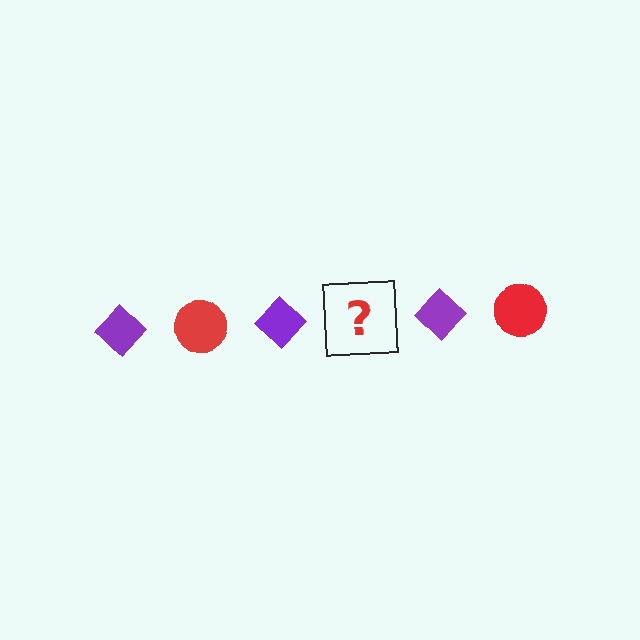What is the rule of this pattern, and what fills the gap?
The rule is that the pattern alternates between purple diamond and red circle. The gap should be filled with a red circle.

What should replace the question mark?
The question mark should be replaced with a red circle.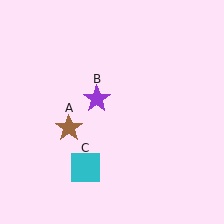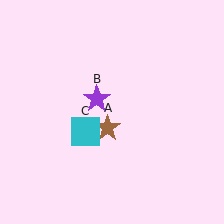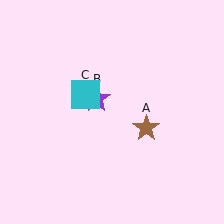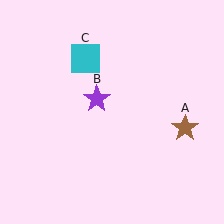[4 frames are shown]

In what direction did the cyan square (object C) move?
The cyan square (object C) moved up.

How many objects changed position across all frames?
2 objects changed position: brown star (object A), cyan square (object C).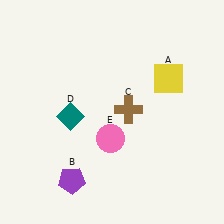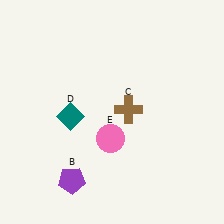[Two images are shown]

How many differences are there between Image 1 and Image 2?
There is 1 difference between the two images.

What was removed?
The yellow square (A) was removed in Image 2.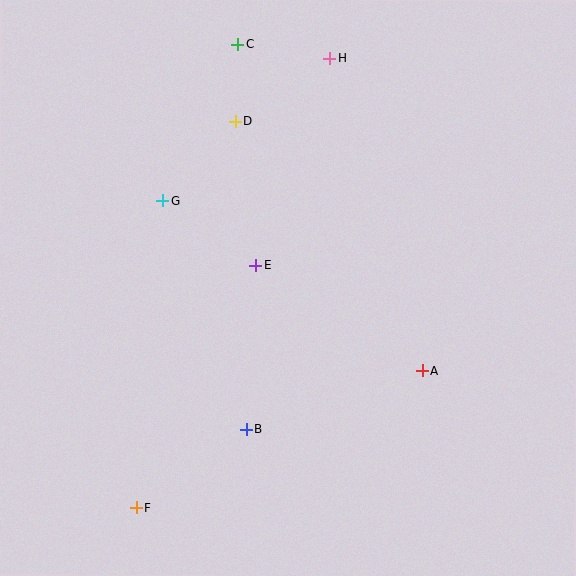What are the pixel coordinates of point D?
Point D is at (235, 121).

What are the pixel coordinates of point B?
Point B is at (246, 429).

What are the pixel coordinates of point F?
Point F is at (136, 508).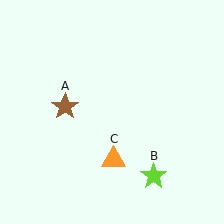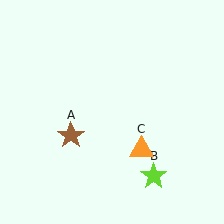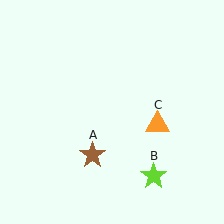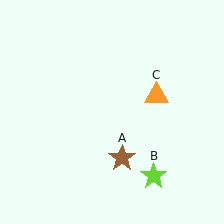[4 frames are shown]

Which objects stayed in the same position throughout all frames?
Lime star (object B) remained stationary.